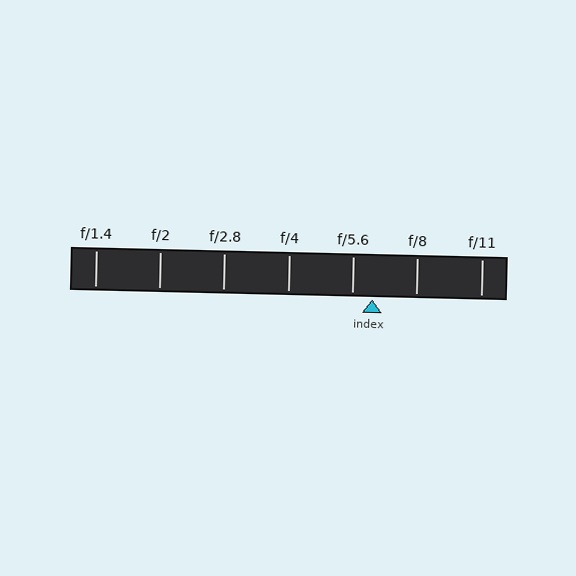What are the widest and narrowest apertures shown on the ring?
The widest aperture shown is f/1.4 and the narrowest is f/11.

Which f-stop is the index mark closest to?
The index mark is closest to f/5.6.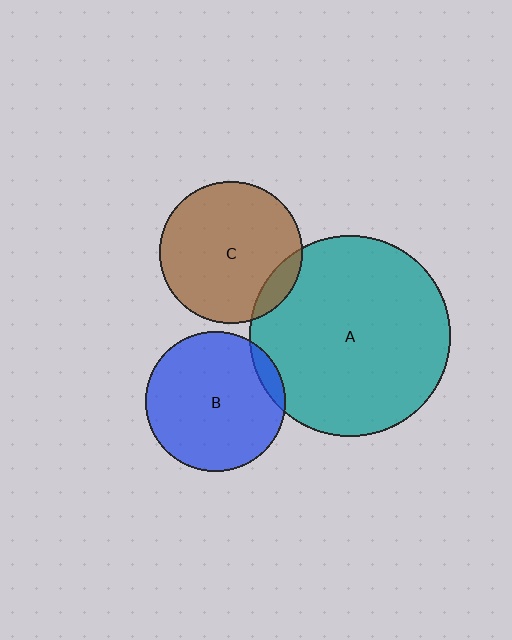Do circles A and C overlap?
Yes.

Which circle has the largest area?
Circle A (teal).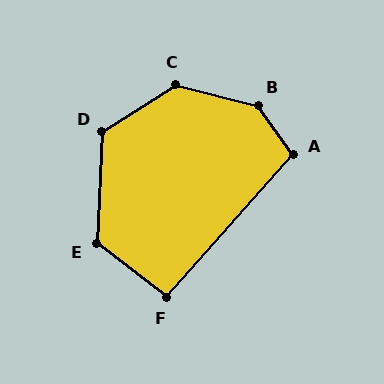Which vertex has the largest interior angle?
B, at approximately 141 degrees.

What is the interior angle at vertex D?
Approximately 125 degrees (obtuse).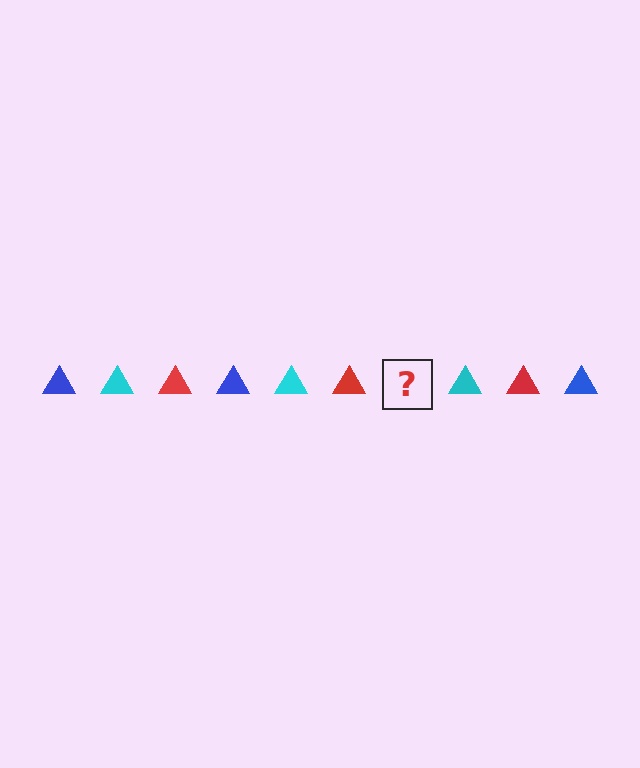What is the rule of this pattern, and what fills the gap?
The rule is that the pattern cycles through blue, cyan, red triangles. The gap should be filled with a blue triangle.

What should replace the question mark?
The question mark should be replaced with a blue triangle.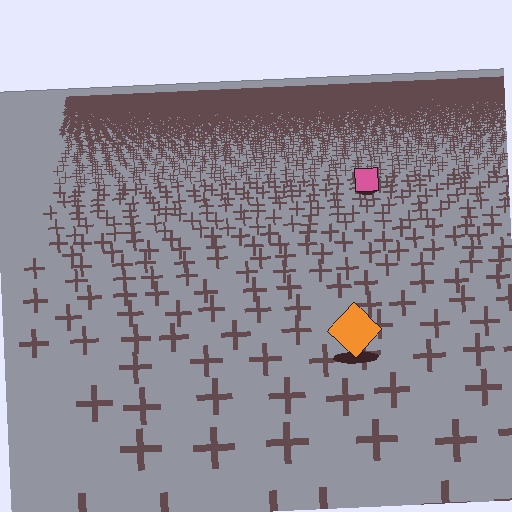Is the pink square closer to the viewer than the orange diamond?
No. The orange diamond is closer — you can tell from the texture gradient: the ground texture is coarser near it.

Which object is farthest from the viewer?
The pink square is farthest from the viewer. It appears smaller and the ground texture around it is denser.